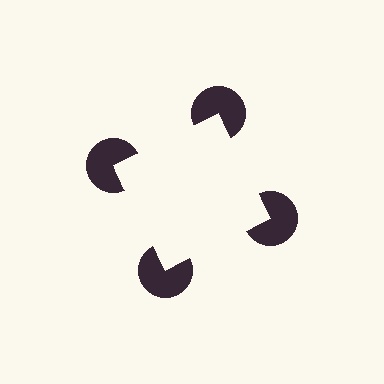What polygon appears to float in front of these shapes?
An illusory square — its edges are inferred from the aligned wedge cuts in the pac-man discs, not physically drawn.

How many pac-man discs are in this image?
There are 4 — one at each vertex of the illusory square.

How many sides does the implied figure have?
4 sides.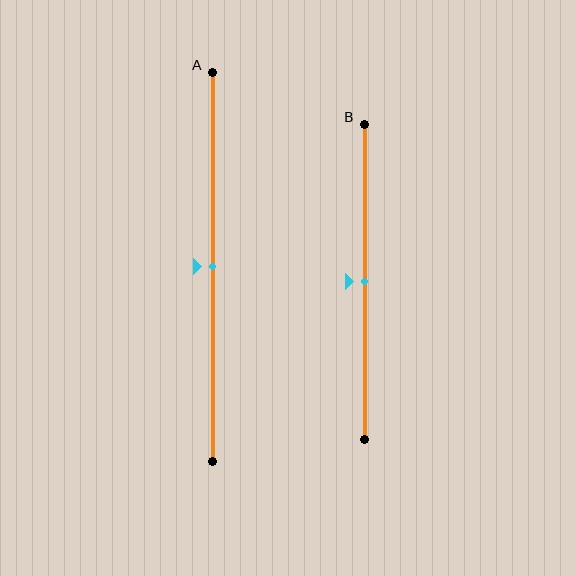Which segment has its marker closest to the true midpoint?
Segment A has its marker closest to the true midpoint.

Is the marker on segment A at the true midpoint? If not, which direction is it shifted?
Yes, the marker on segment A is at the true midpoint.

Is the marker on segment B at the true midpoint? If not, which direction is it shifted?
Yes, the marker on segment B is at the true midpoint.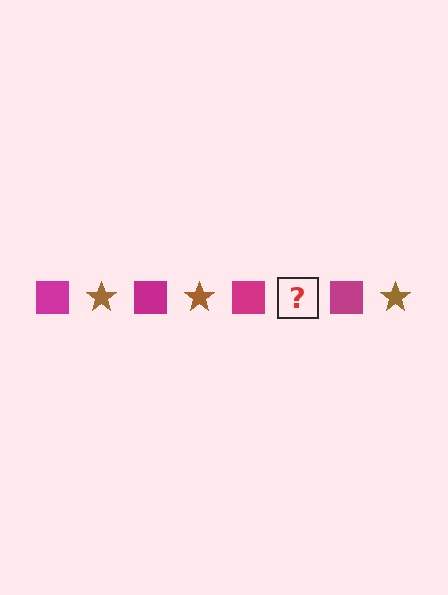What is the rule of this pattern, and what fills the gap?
The rule is that the pattern alternates between magenta square and brown star. The gap should be filled with a brown star.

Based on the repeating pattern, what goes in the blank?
The blank should be a brown star.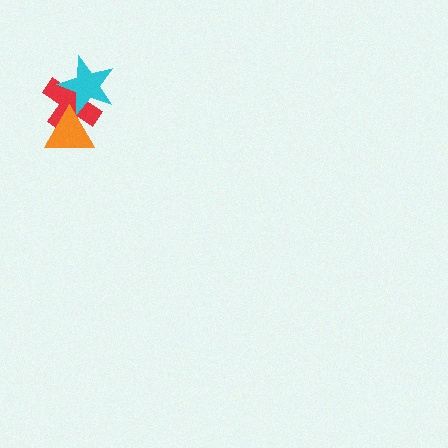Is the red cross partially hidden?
Yes, it is partially covered by another shape.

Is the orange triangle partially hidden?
Yes, it is partially covered by another shape.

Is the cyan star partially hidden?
No, no other shape covers it.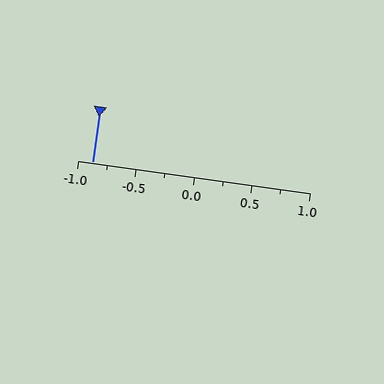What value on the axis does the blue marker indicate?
The marker indicates approximately -0.88.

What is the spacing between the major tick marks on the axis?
The major ticks are spaced 0.5 apart.